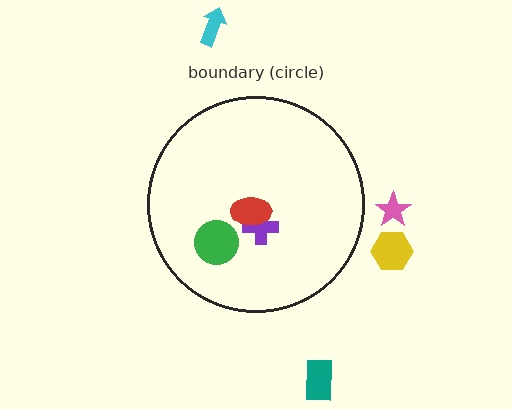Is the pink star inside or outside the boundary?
Outside.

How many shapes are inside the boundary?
3 inside, 4 outside.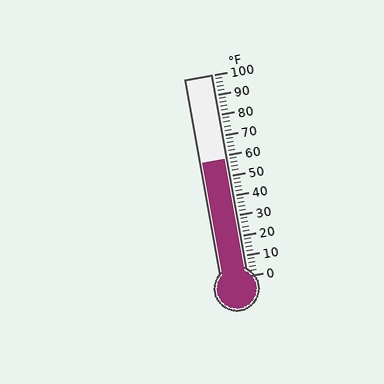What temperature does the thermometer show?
The thermometer shows approximately 58°F.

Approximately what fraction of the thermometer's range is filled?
The thermometer is filled to approximately 60% of its range.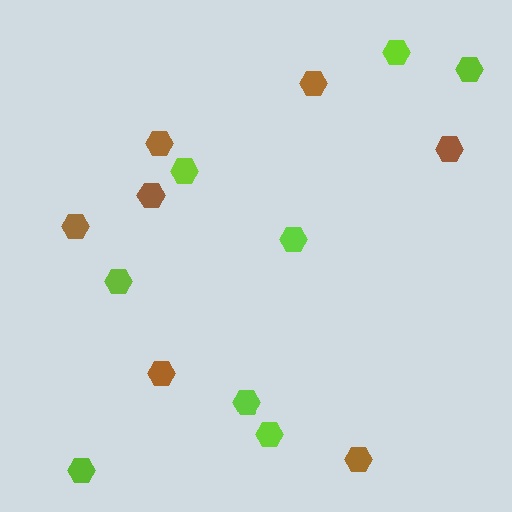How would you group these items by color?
There are 2 groups: one group of brown hexagons (7) and one group of lime hexagons (8).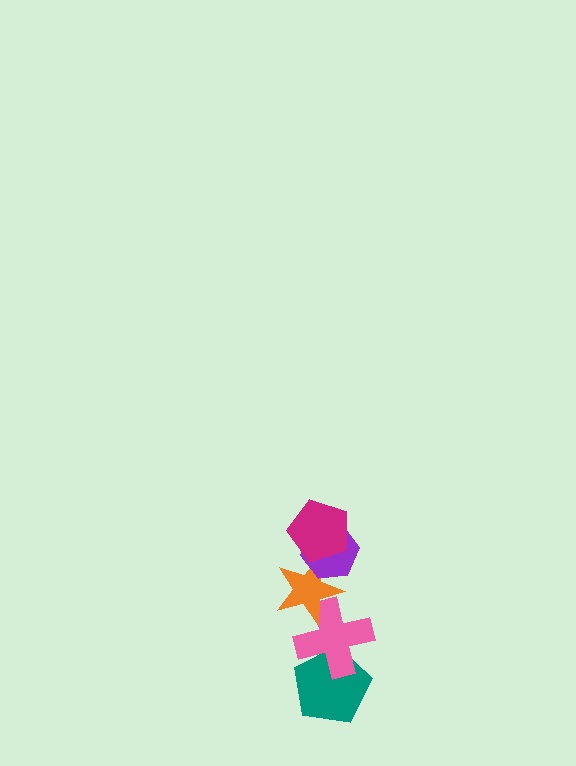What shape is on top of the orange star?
The purple hexagon is on top of the orange star.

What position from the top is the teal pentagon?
The teal pentagon is 5th from the top.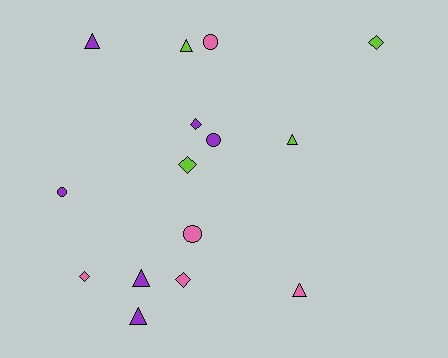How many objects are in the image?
There are 15 objects.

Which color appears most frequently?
Purple, with 6 objects.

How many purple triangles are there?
There are 3 purple triangles.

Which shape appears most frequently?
Triangle, with 6 objects.